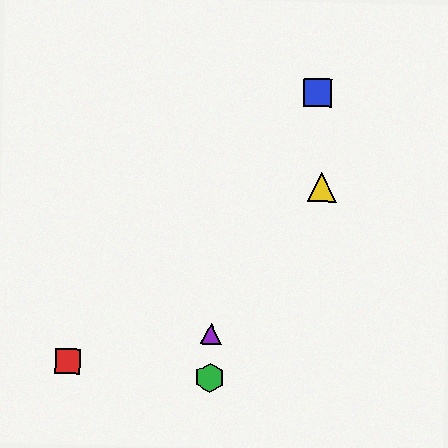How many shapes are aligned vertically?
2 shapes (the green hexagon, the purple triangle) are aligned vertically.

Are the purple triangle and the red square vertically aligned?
No, the purple triangle is at x≈211 and the red square is at x≈68.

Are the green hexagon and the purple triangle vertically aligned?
Yes, both are at x≈210.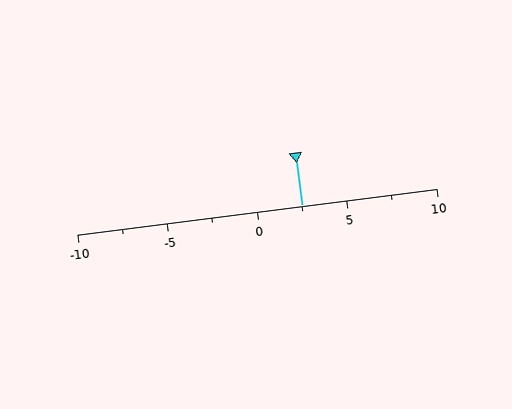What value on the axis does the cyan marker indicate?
The marker indicates approximately 2.5.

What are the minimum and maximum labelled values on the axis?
The axis runs from -10 to 10.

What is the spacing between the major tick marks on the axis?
The major ticks are spaced 5 apart.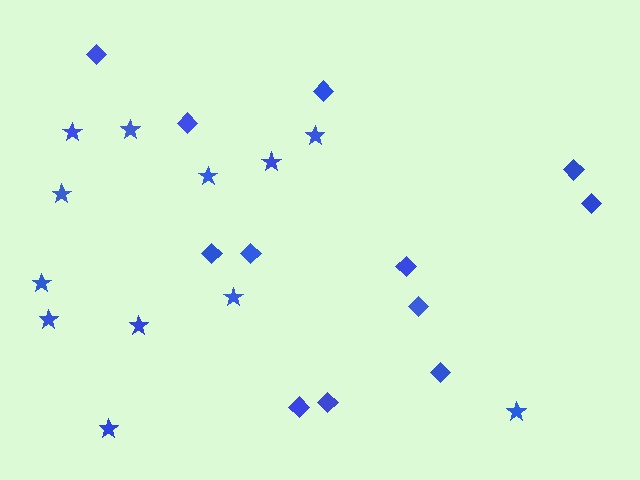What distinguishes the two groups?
There are 2 groups: one group of diamonds (12) and one group of stars (12).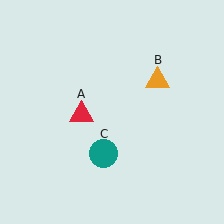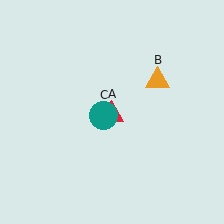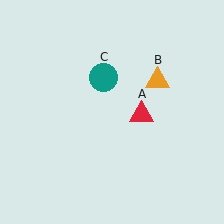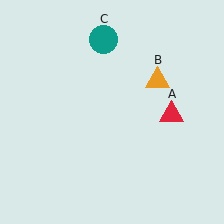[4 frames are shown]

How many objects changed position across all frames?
2 objects changed position: red triangle (object A), teal circle (object C).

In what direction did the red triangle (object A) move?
The red triangle (object A) moved right.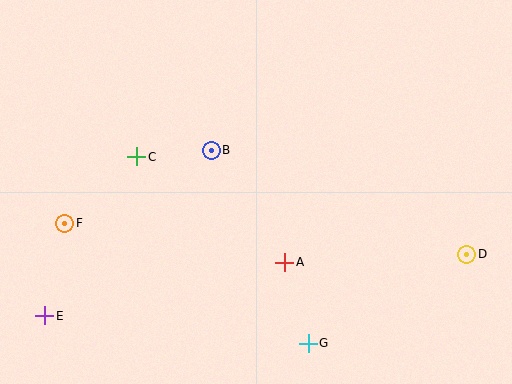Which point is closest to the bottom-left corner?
Point E is closest to the bottom-left corner.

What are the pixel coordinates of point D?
Point D is at (467, 254).